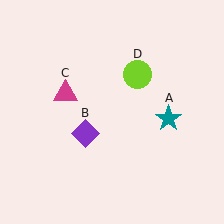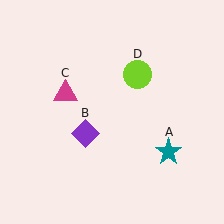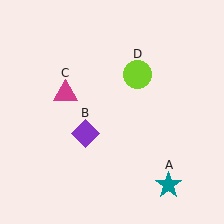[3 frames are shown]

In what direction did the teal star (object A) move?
The teal star (object A) moved down.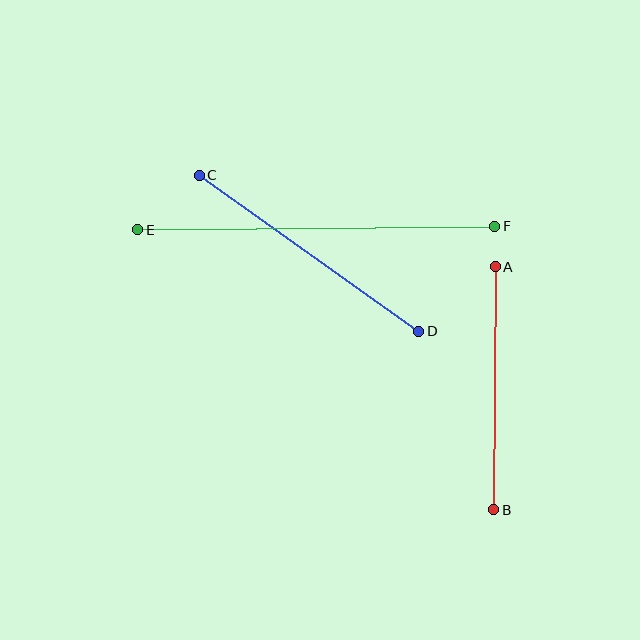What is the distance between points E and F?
The distance is approximately 357 pixels.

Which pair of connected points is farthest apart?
Points E and F are farthest apart.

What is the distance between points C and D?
The distance is approximately 269 pixels.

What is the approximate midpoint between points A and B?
The midpoint is at approximately (495, 388) pixels.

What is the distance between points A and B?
The distance is approximately 243 pixels.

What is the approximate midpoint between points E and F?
The midpoint is at approximately (316, 228) pixels.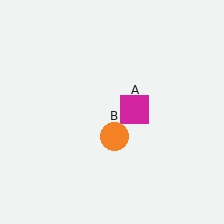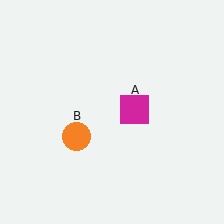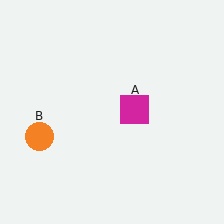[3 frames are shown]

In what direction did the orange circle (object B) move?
The orange circle (object B) moved left.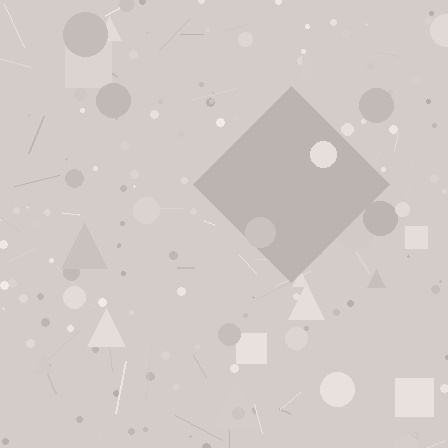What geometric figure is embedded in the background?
A diamond is embedded in the background.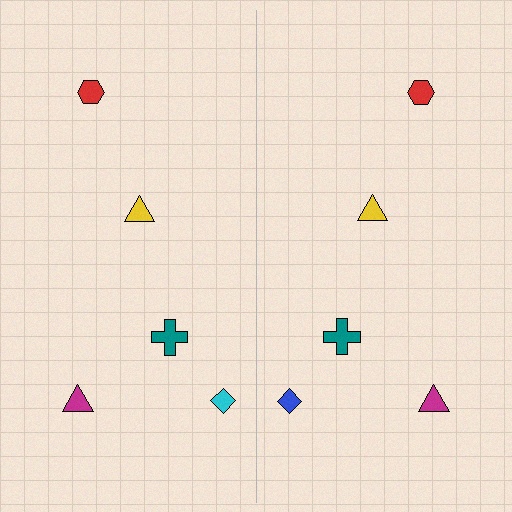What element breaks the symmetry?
The blue diamond on the right side breaks the symmetry — its mirror counterpart is cyan.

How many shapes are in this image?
There are 10 shapes in this image.